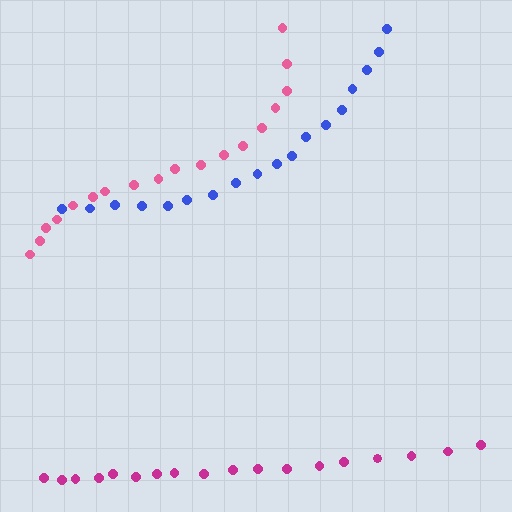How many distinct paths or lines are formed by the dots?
There are 3 distinct paths.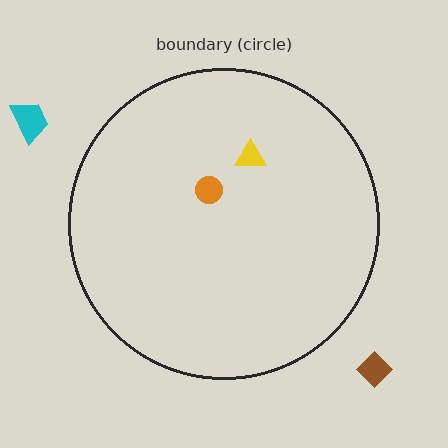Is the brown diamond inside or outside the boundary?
Outside.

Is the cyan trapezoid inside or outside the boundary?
Outside.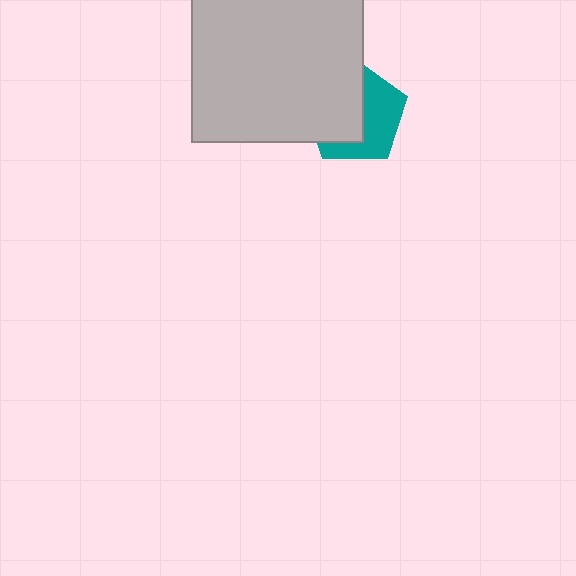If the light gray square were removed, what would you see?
You would see the complete teal pentagon.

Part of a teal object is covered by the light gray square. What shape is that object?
It is a pentagon.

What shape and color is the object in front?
The object in front is a light gray square.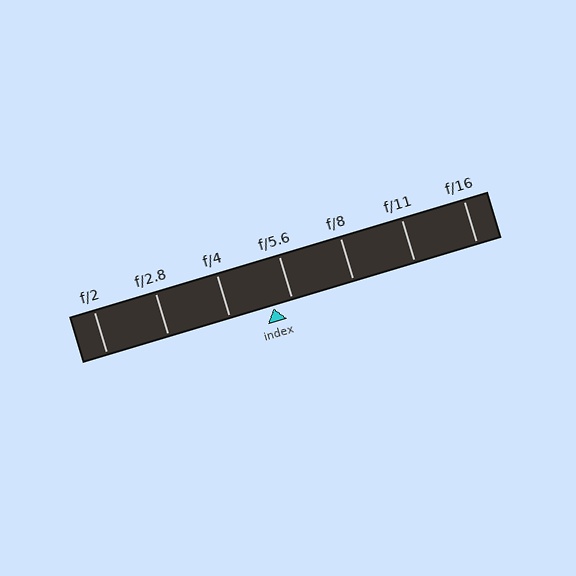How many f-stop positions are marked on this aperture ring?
There are 7 f-stop positions marked.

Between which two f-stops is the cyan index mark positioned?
The index mark is between f/4 and f/5.6.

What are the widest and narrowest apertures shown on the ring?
The widest aperture shown is f/2 and the narrowest is f/16.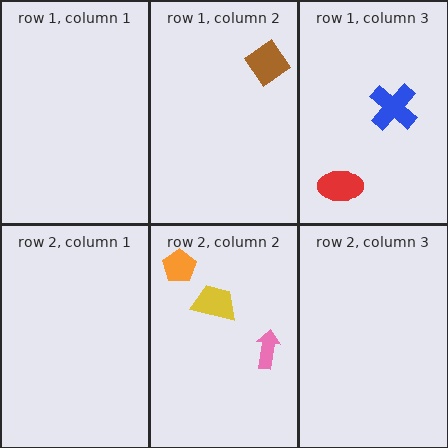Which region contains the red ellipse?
The row 1, column 3 region.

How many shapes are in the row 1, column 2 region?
1.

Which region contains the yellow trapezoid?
The row 2, column 2 region.